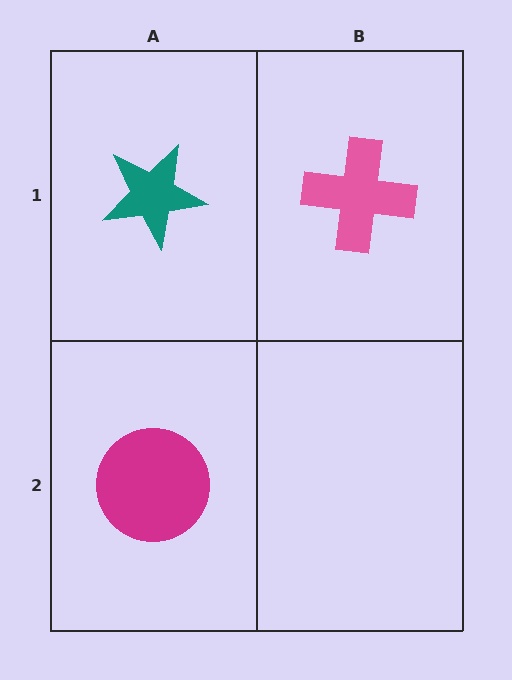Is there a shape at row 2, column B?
No, that cell is empty.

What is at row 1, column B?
A pink cross.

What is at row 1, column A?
A teal star.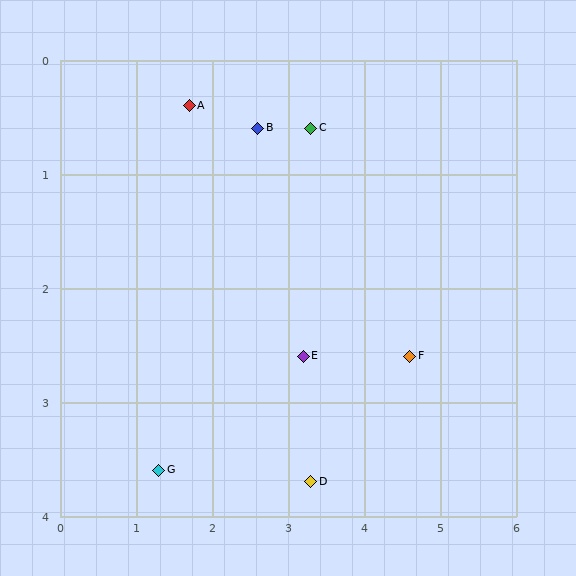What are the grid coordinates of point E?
Point E is at approximately (3.2, 2.6).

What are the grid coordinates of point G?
Point G is at approximately (1.3, 3.6).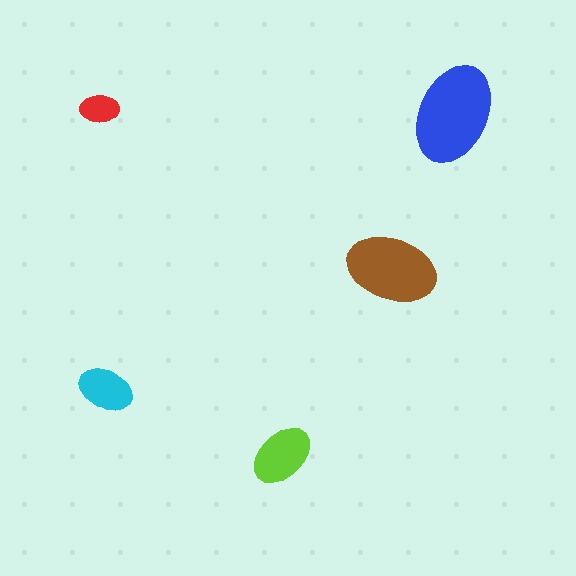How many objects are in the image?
There are 5 objects in the image.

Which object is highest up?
The red ellipse is topmost.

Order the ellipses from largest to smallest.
the blue one, the brown one, the lime one, the cyan one, the red one.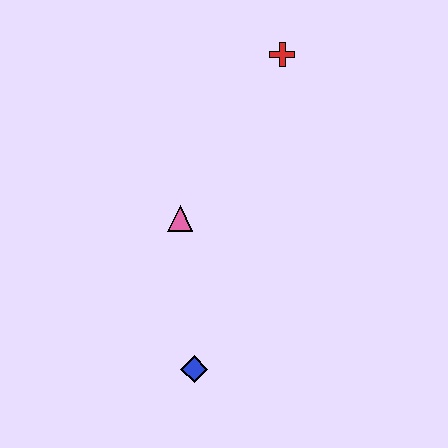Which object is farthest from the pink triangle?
The red cross is farthest from the pink triangle.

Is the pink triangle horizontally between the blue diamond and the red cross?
No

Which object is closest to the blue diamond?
The pink triangle is closest to the blue diamond.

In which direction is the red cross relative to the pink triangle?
The red cross is above the pink triangle.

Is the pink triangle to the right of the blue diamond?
No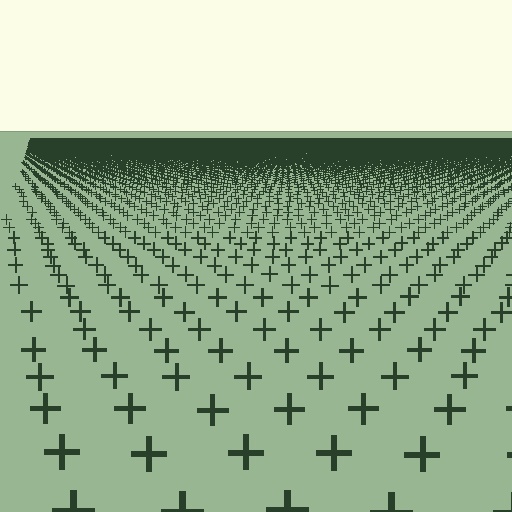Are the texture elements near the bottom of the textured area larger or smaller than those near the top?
Larger. Near the bottom, elements are closer to the viewer and appear at a bigger on-screen size.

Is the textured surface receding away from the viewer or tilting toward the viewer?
The surface is receding away from the viewer. Texture elements get smaller and denser toward the top.